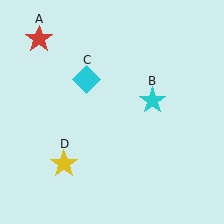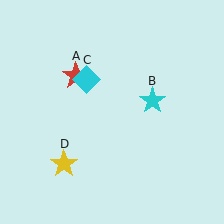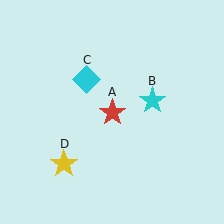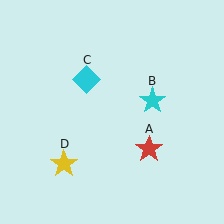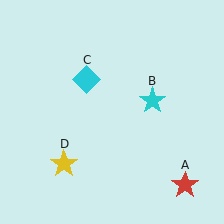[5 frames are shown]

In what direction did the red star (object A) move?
The red star (object A) moved down and to the right.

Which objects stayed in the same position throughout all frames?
Cyan star (object B) and cyan diamond (object C) and yellow star (object D) remained stationary.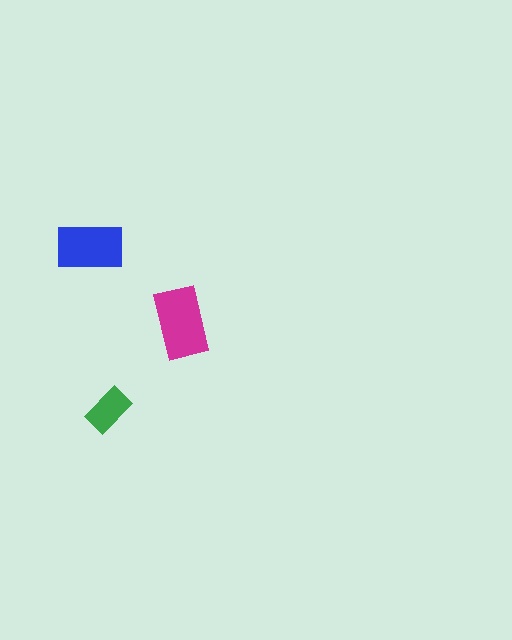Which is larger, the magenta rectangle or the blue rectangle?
The magenta one.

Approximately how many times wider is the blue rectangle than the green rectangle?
About 1.5 times wider.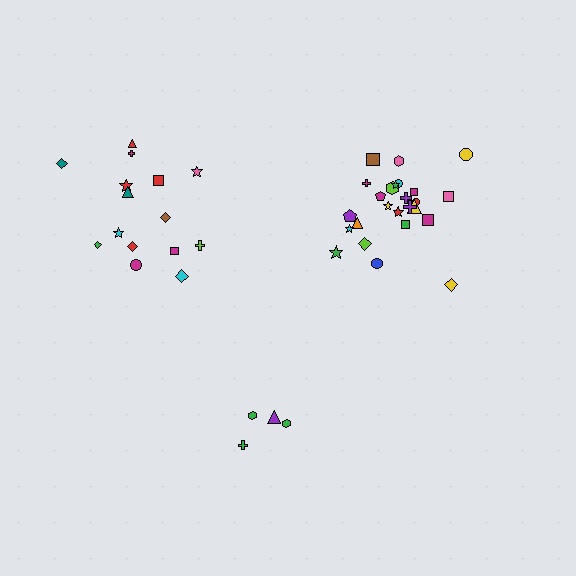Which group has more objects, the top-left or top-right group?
The top-right group.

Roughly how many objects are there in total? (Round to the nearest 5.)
Roughly 45 objects in total.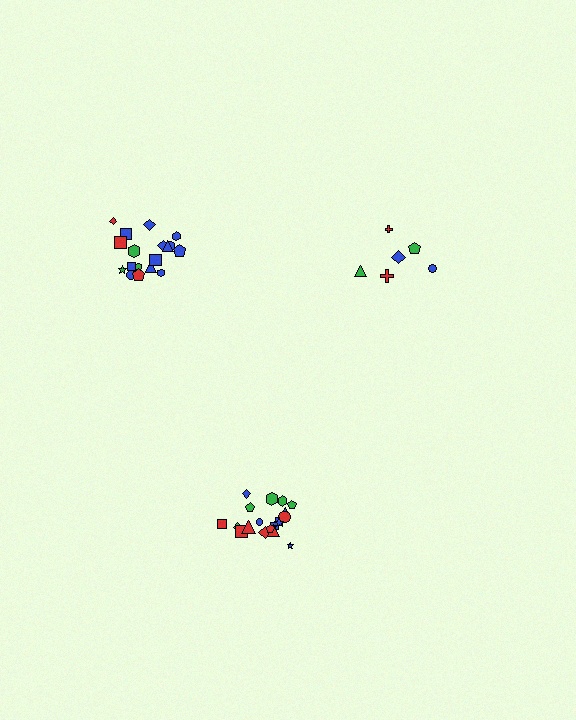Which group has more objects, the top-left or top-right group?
The top-left group.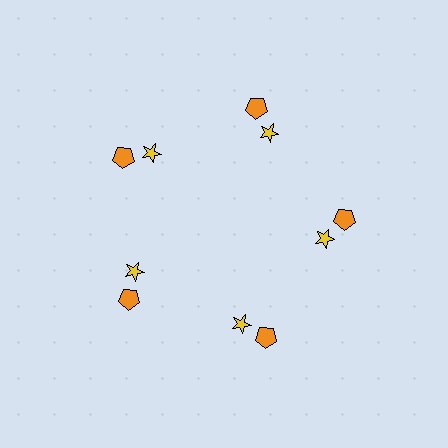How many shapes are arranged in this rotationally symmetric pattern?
There are 10 shapes, arranged in 5 groups of 2.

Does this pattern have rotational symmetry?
Yes, this pattern has 5-fold rotational symmetry. It looks the same after rotating 72 degrees around the center.